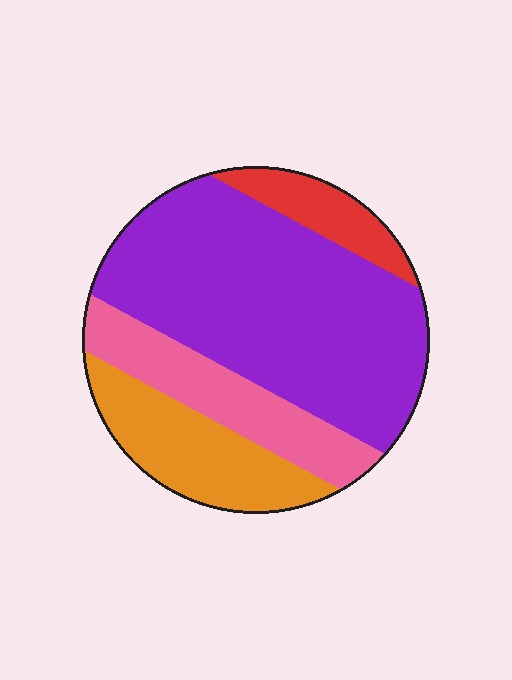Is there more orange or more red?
Orange.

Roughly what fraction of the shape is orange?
Orange takes up about one sixth (1/6) of the shape.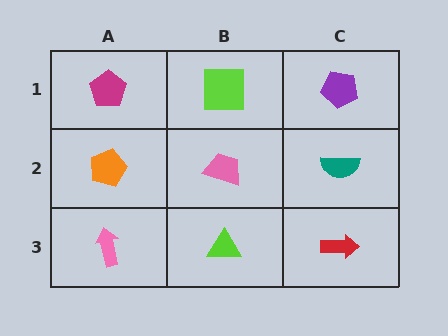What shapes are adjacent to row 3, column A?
An orange pentagon (row 2, column A), a lime triangle (row 3, column B).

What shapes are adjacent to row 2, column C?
A purple pentagon (row 1, column C), a red arrow (row 3, column C), a pink trapezoid (row 2, column B).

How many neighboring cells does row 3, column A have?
2.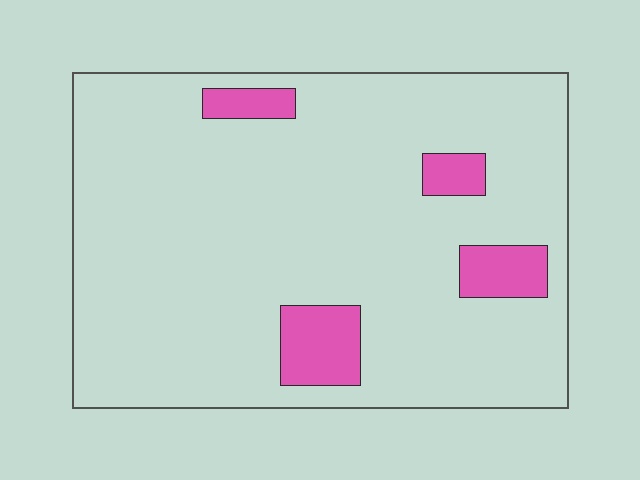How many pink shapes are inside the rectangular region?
4.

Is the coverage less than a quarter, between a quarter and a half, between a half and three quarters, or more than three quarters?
Less than a quarter.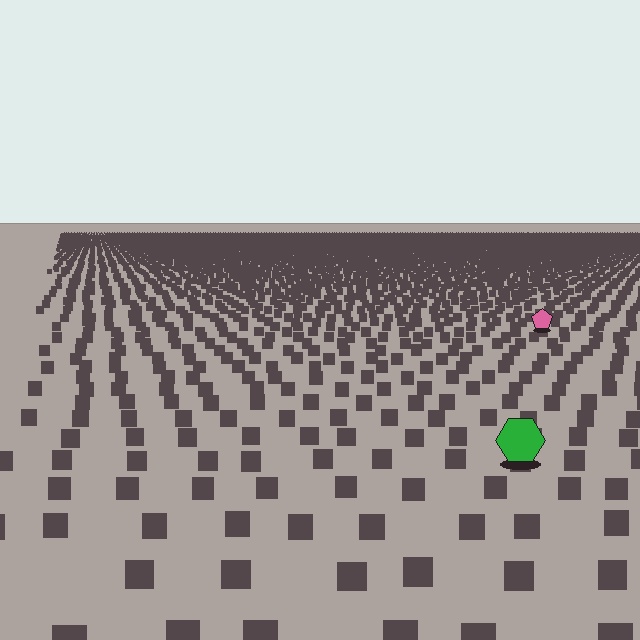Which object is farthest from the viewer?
The pink pentagon is farthest from the viewer. It appears smaller and the ground texture around it is denser.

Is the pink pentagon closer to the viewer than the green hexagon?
No. The green hexagon is closer — you can tell from the texture gradient: the ground texture is coarser near it.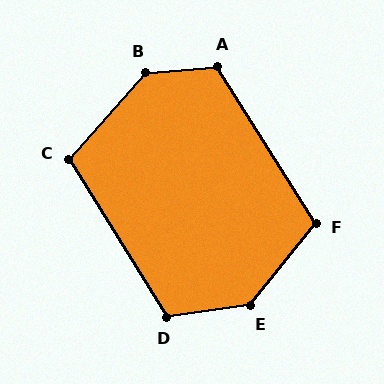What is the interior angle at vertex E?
Approximately 136 degrees (obtuse).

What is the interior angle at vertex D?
Approximately 114 degrees (obtuse).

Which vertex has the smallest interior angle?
C, at approximately 106 degrees.